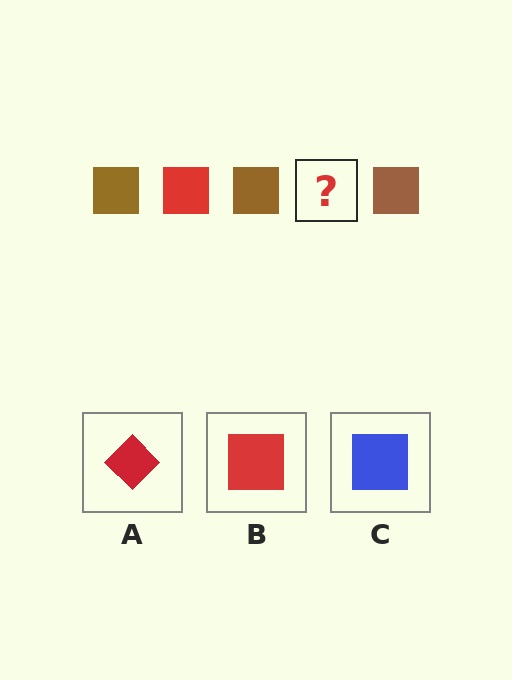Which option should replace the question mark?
Option B.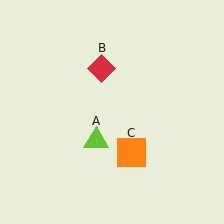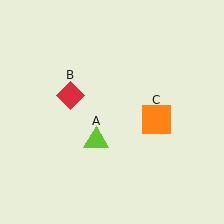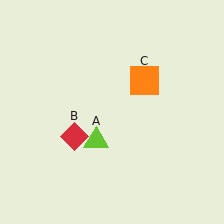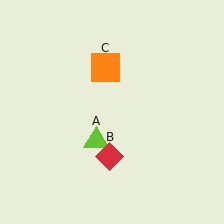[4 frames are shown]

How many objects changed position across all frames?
2 objects changed position: red diamond (object B), orange square (object C).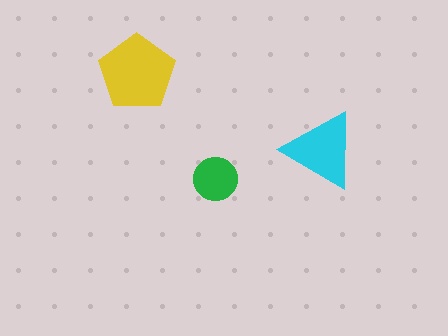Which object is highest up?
The yellow pentagon is topmost.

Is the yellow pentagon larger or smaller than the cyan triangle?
Larger.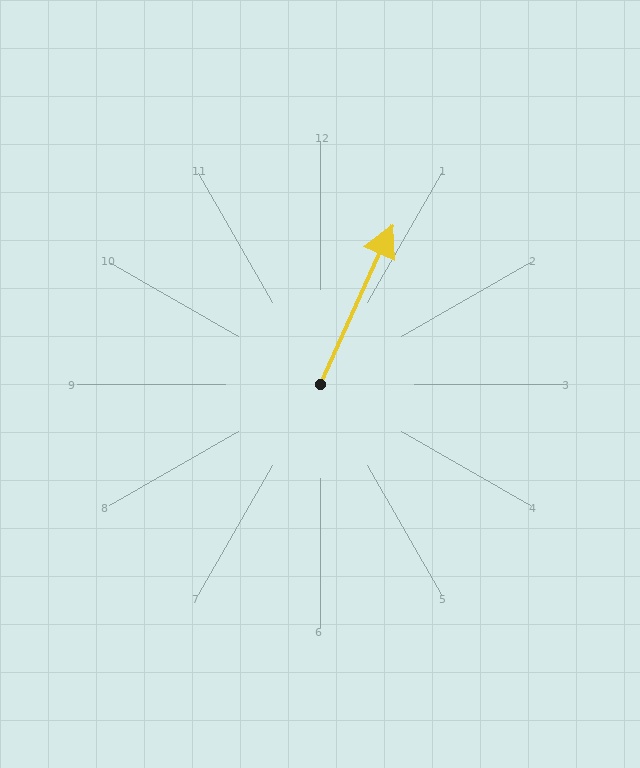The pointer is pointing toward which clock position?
Roughly 1 o'clock.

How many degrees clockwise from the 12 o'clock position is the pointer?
Approximately 24 degrees.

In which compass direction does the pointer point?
Northeast.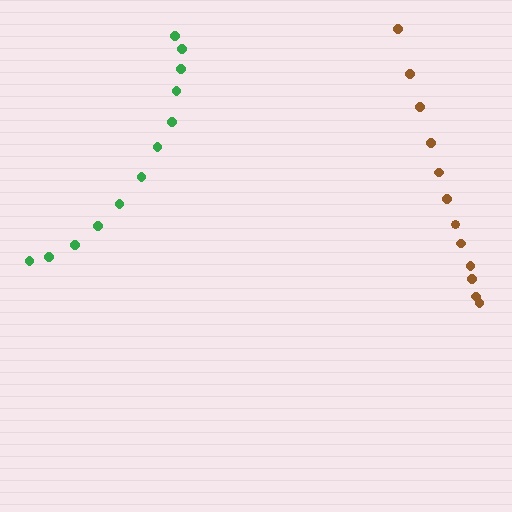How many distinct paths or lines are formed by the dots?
There are 2 distinct paths.